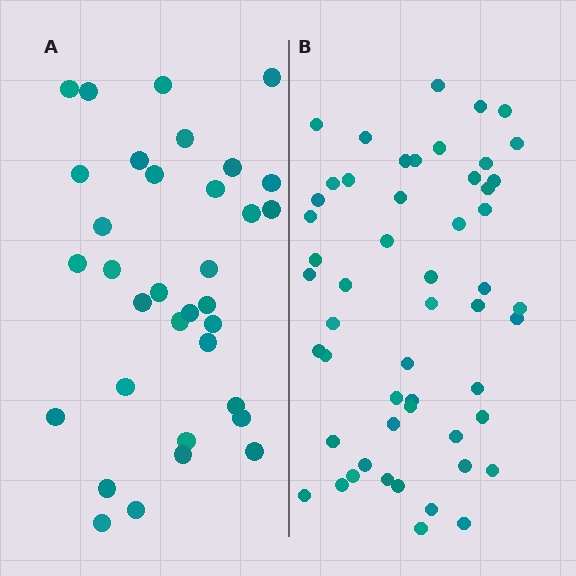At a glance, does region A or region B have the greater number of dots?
Region B (the right region) has more dots.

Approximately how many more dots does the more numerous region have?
Region B has approximately 20 more dots than region A.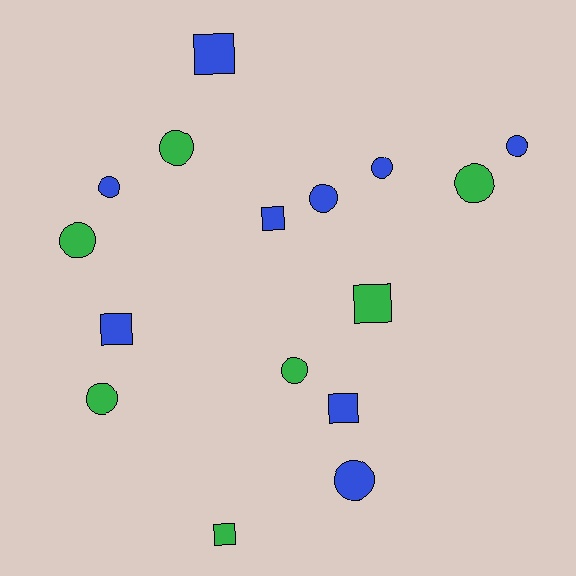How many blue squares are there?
There are 4 blue squares.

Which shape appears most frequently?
Circle, with 10 objects.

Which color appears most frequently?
Blue, with 9 objects.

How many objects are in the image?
There are 16 objects.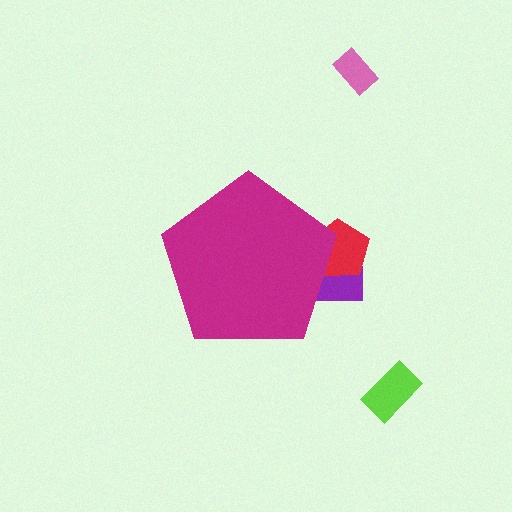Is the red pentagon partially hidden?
Yes, the red pentagon is partially hidden behind the magenta pentagon.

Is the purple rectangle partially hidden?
Yes, the purple rectangle is partially hidden behind the magenta pentagon.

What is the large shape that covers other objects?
A magenta pentagon.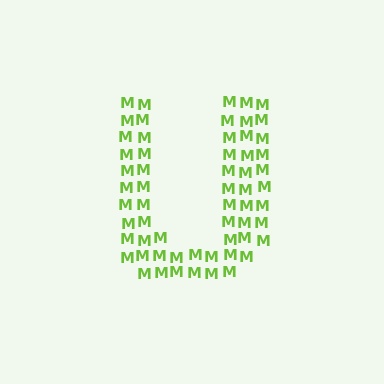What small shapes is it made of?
It is made of small letter M's.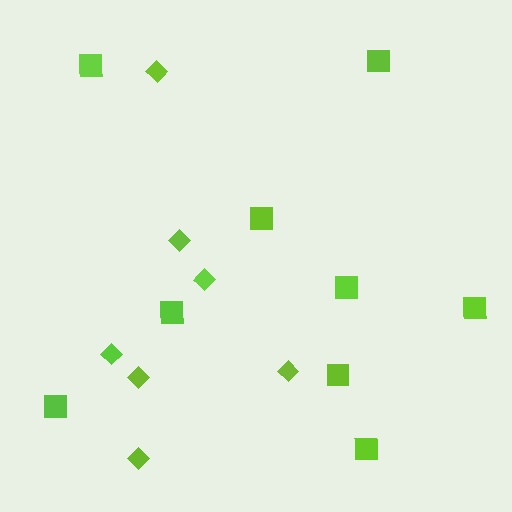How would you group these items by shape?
There are 2 groups: one group of diamonds (7) and one group of squares (9).